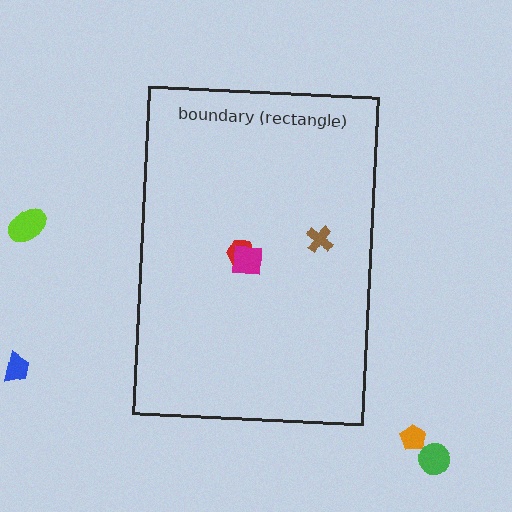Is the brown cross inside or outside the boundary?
Inside.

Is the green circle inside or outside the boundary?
Outside.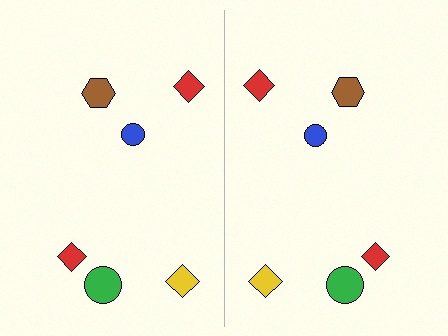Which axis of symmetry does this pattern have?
The pattern has a vertical axis of symmetry running through the center of the image.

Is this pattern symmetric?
Yes, this pattern has bilateral (reflection) symmetry.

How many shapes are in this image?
There are 12 shapes in this image.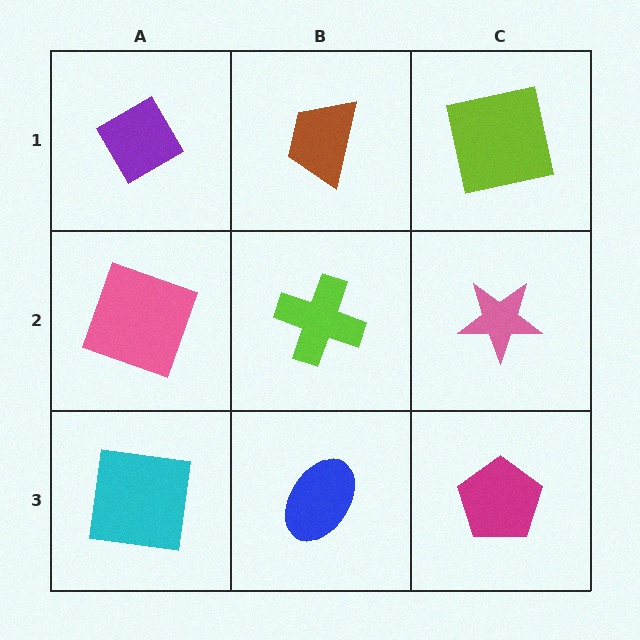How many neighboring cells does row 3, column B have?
3.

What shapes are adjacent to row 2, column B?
A brown trapezoid (row 1, column B), a blue ellipse (row 3, column B), a pink square (row 2, column A), a pink star (row 2, column C).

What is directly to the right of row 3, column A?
A blue ellipse.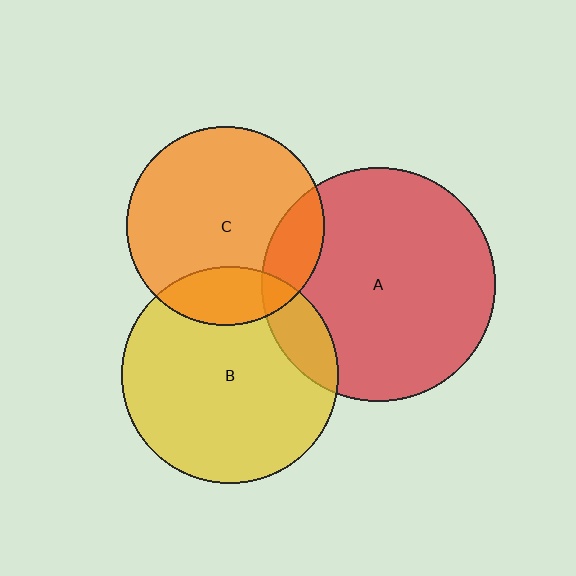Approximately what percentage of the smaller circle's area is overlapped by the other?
Approximately 20%.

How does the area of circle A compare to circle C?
Approximately 1.4 times.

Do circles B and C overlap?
Yes.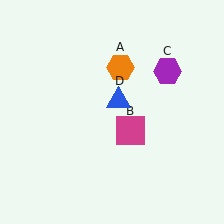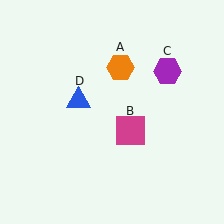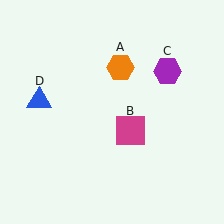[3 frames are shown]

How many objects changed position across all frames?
1 object changed position: blue triangle (object D).